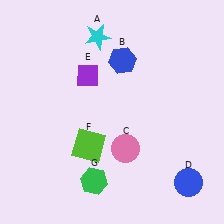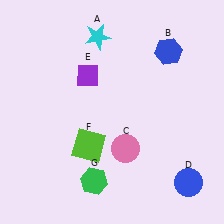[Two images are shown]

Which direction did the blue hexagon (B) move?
The blue hexagon (B) moved right.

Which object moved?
The blue hexagon (B) moved right.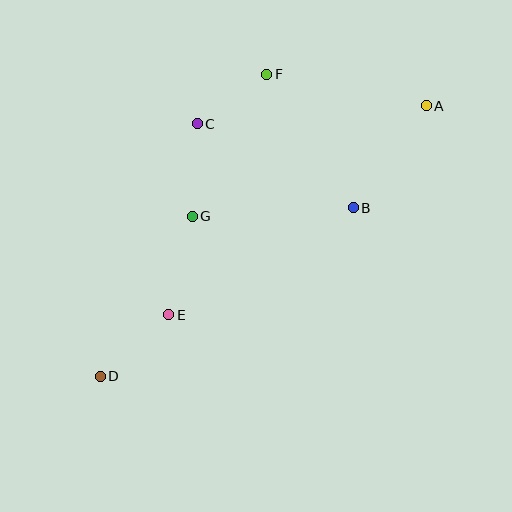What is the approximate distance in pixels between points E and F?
The distance between E and F is approximately 260 pixels.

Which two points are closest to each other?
Points C and F are closest to each other.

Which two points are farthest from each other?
Points A and D are farthest from each other.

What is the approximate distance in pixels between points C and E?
The distance between C and E is approximately 193 pixels.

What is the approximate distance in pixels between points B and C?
The distance between B and C is approximately 177 pixels.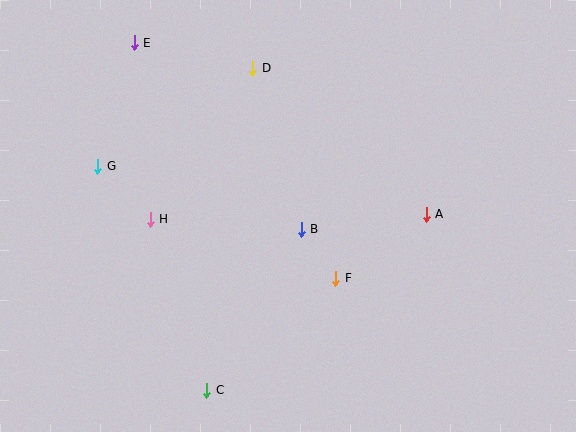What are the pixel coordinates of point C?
Point C is at (207, 390).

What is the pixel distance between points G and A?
The distance between G and A is 332 pixels.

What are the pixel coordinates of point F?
Point F is at (336, 278).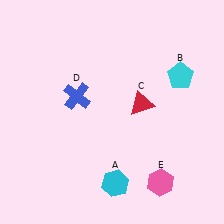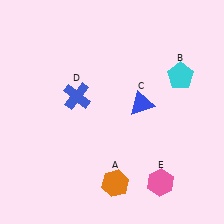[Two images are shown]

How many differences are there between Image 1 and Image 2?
There are 2 differences between the two images.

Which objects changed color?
A changed from cyan to orange. C changed from red to blue.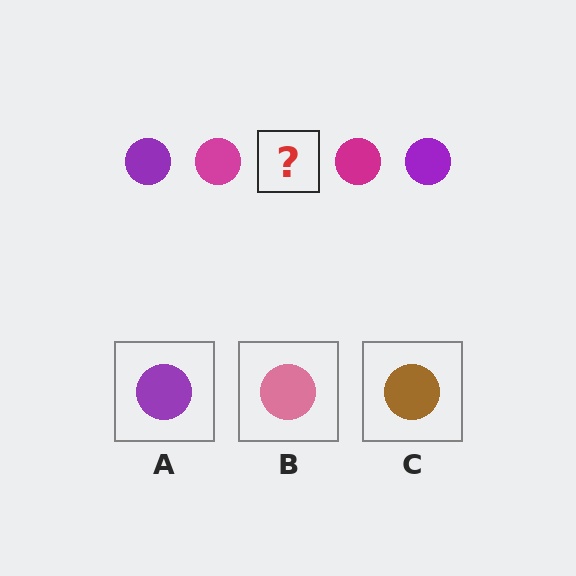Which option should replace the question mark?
Option A.